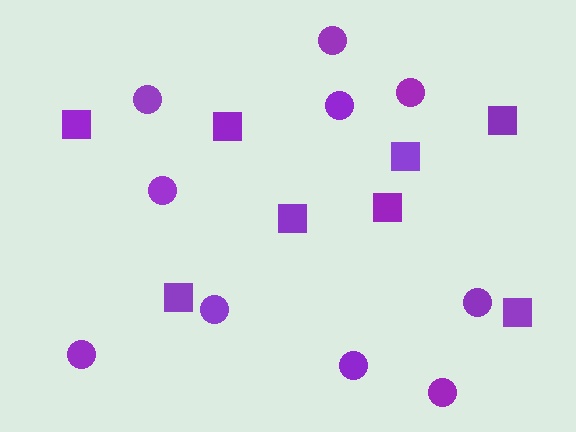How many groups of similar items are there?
There are 2 groups: one group of circles (10) and one group of squares (8).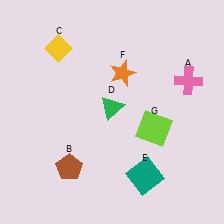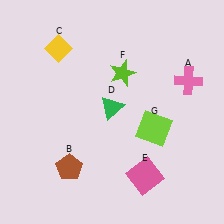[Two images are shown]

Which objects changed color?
E changed from teal to pink. F changed from orange to lime.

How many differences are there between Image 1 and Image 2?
There are 2 differences between the two images.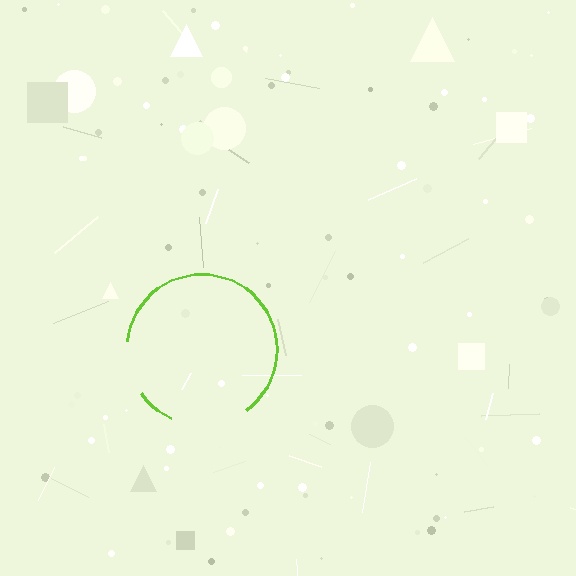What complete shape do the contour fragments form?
The contour fragments form a circle.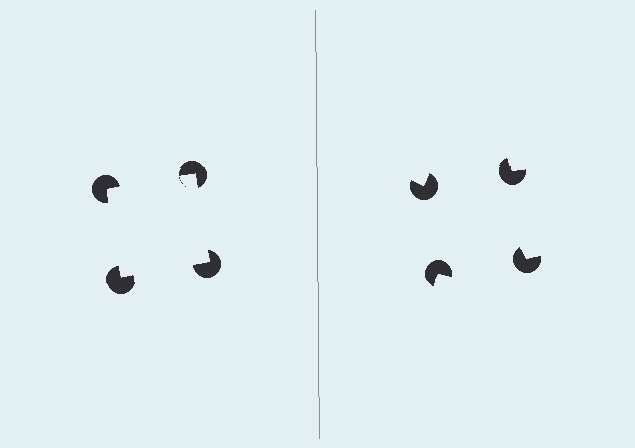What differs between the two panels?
The pac-man discs are positioned identically on both sides; only the wedge orientations differ. On the left they align to a square; on the right they are misaligned.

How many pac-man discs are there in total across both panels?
8 — 4 on each side.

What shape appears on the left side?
An illusory square.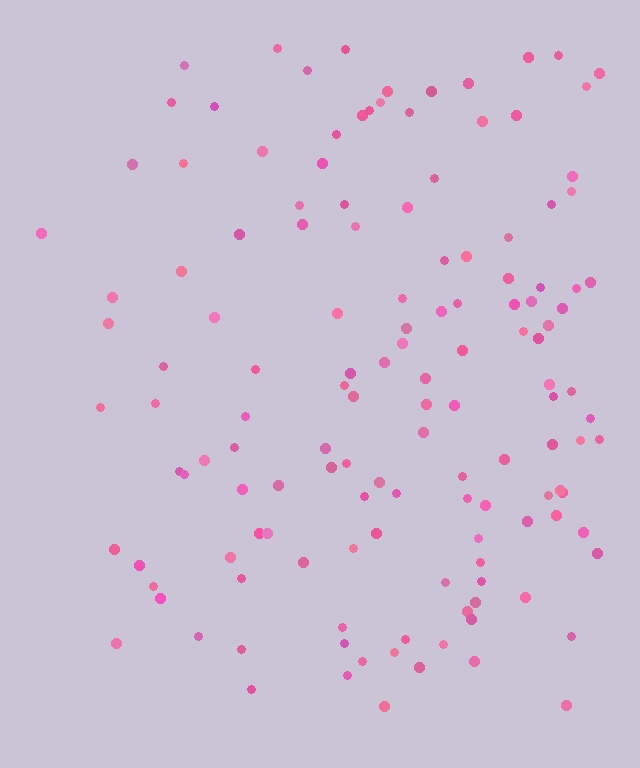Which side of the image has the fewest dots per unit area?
The left.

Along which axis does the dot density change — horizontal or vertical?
Horizontal.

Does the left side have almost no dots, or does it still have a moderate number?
Still a moderate number, just noticeably fewer than the right.